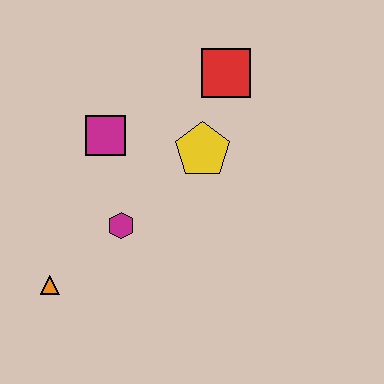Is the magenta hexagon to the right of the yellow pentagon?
No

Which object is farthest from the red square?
The orange triangle is farthest from the red square.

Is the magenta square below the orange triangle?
No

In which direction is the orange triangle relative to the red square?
The orange triangle is below the red square.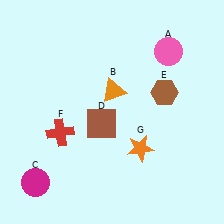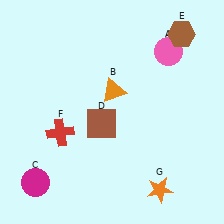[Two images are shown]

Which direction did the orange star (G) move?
The orange star (G) moved down.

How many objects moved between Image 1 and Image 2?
2 objects moved between the two images.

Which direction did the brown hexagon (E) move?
The brown hexagon (E) moved up.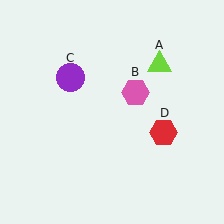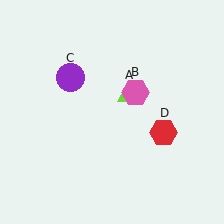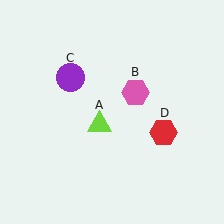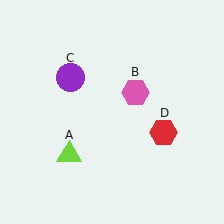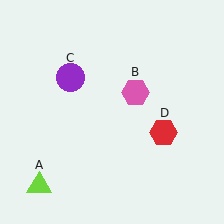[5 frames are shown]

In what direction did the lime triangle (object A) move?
The lime triangle (object A) moved down and to the left.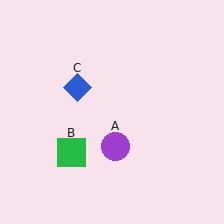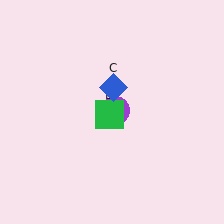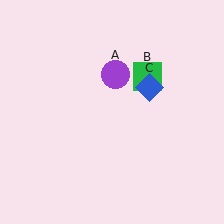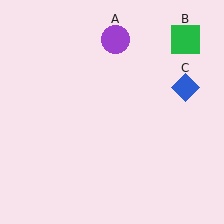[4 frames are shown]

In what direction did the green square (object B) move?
The green square (object B) moved up and to the right.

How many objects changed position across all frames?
3 objects changed position: purple circle (object A), green square (object B), blue diamond (object C).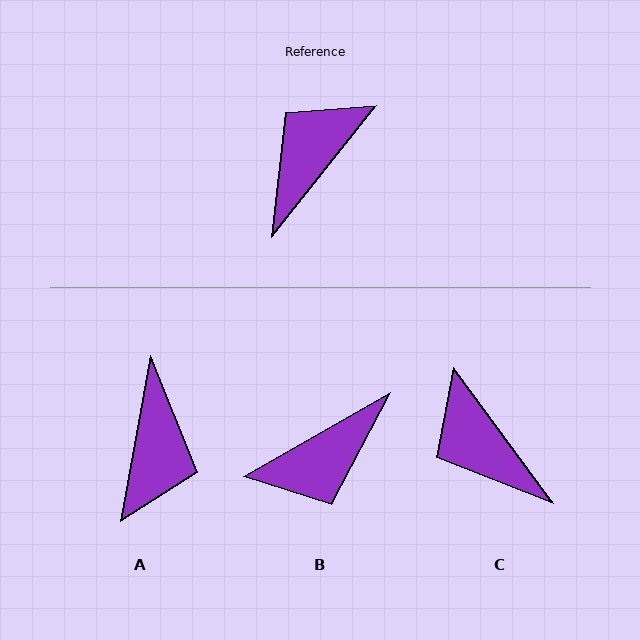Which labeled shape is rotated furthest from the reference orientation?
B, about 159 degrees away.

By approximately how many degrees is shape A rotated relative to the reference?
Approximately 152 degrees clockwise.